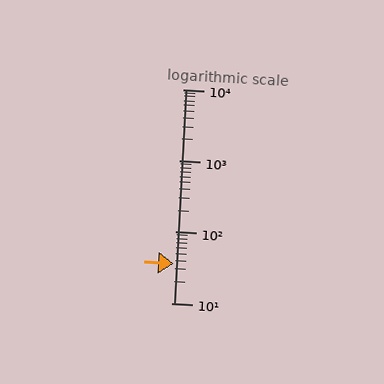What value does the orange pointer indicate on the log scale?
The pointer indicates approximately 36.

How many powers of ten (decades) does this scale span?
The scale spans 3 decades, from 10 to 10000.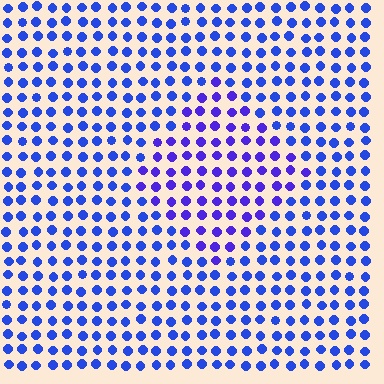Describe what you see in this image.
The image is filled with small blue elements in a uniform arrangement. A diamond-shaped region is visible where the elements are tinted to a slightly different hue, forming a subtle color boundary.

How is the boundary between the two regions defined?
The boundary is defined purely by a slight shift in hue (about 25 degrees). Spacing, size, and orientation are identical on both sides.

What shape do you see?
I see a diamond.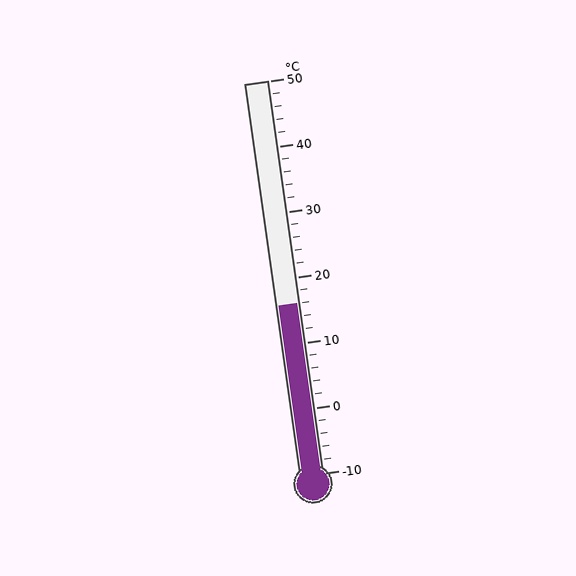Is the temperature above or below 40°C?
The temperature is below 40°C.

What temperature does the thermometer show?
The thermometer shows approximately 16°C.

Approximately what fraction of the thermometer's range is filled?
The thermometer is filled to approximately 45% of its range.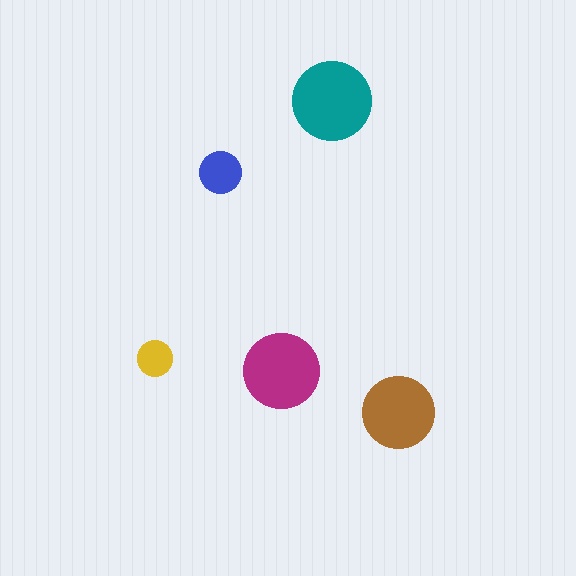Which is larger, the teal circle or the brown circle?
The teal one.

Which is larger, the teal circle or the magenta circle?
The teal one.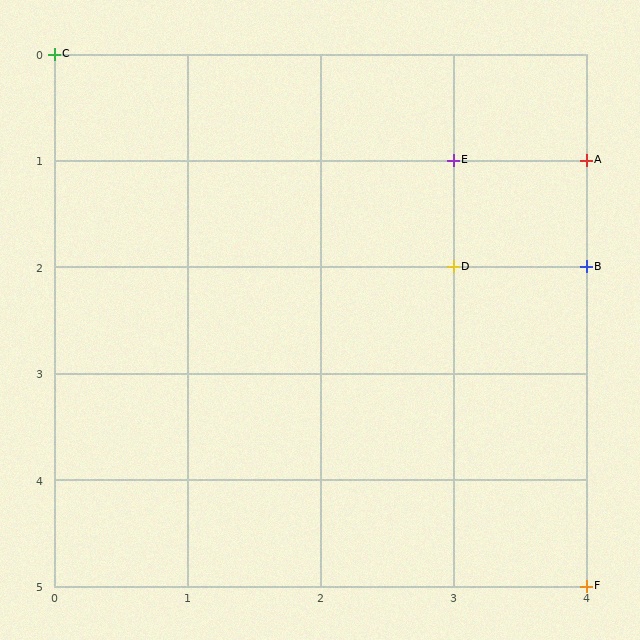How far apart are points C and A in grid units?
Points C and A are 4 columns and 1 row apart (about 4.1 grid units diagonally).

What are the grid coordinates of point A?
Point A is at grid coordinates (4, 1).